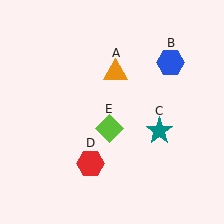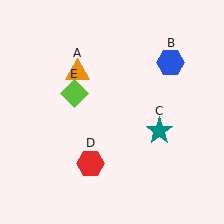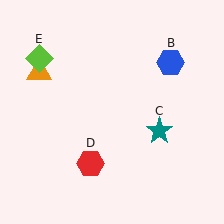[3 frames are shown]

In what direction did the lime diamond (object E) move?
The lime diamond (object E) moved up and to the left.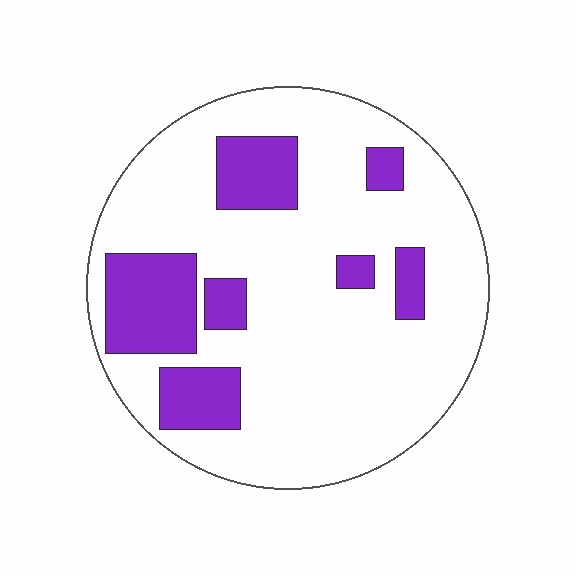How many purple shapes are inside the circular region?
7.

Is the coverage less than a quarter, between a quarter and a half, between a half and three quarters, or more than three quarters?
Less than a quarter.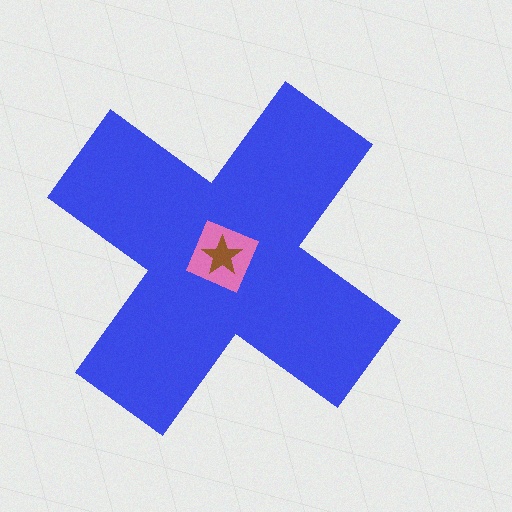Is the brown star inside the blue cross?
Yes.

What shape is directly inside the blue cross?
The pink square.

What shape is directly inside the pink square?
The brown star.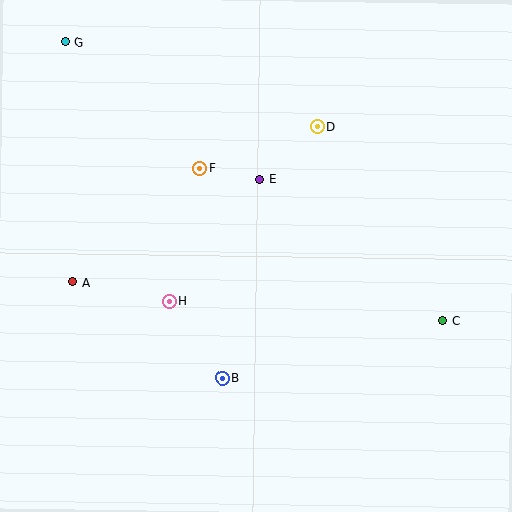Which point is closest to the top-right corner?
Point D is closest to the top-right corner.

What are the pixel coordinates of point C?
Point C is at (443, 320).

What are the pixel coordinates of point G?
Point G is at (65, 42).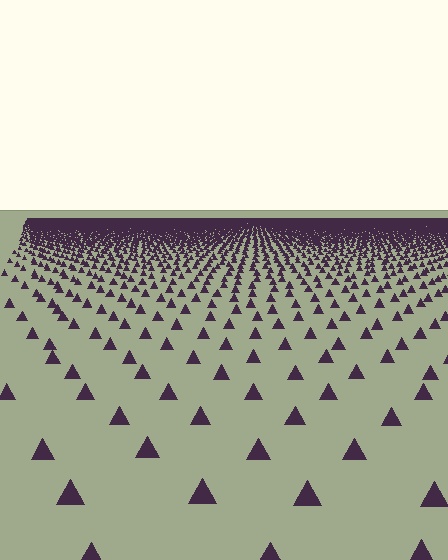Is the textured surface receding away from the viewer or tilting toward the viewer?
The surface is receding away from the viewer. Texture elements get smaller and denser toward the top.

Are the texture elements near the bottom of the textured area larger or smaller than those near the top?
Larger. Near the bottom, elements are closer to the viewer and appear at a bigger on-screen size.